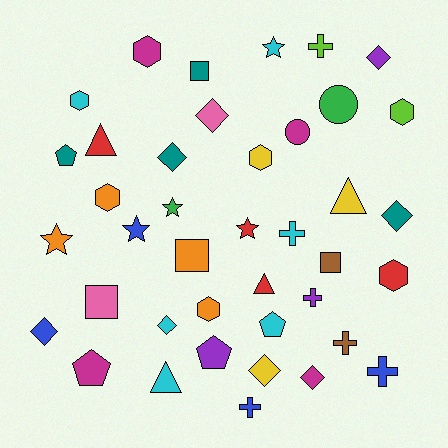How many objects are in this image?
There are 40 objects.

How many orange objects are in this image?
There are 4 orange objects.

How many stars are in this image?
There are 5 stars.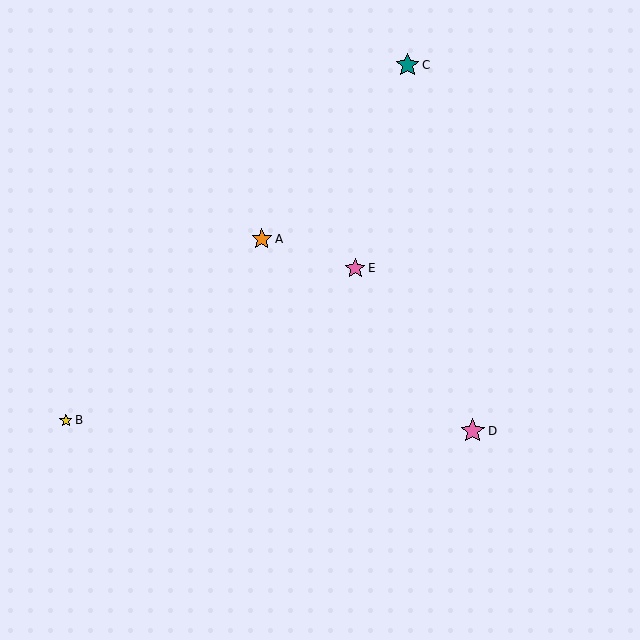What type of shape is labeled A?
Shape A is an orange star.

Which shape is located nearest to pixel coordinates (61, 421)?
The yellow star (labeled B) at (66, 420) is nearest to that location.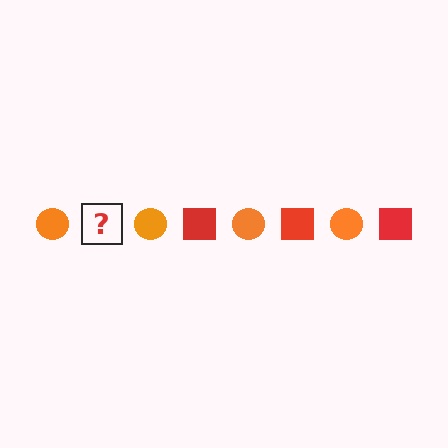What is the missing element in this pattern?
The missing element is a red square.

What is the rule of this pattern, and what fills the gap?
The rule is that the pattern alternates between orange circle and red square. The gap should be filled with a red square.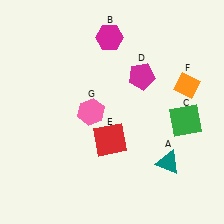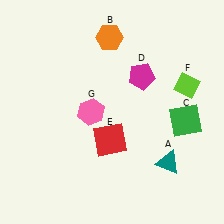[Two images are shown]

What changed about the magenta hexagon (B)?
In Image 1, B is magenta. In Image 2, it changed to orange.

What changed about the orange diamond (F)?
In Image 1, F is orange. In Image 2, it changed to lime.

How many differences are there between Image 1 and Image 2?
There are 2 differences between the two images.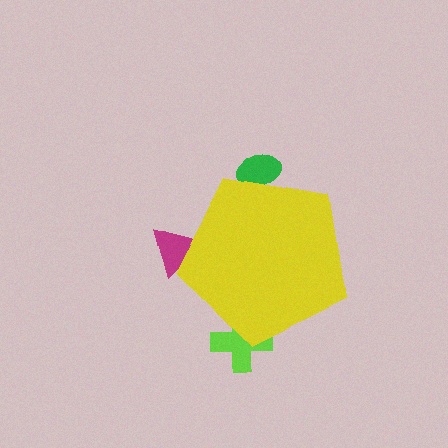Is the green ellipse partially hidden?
Yes, the green ellipse is partially hidden behind the yellow pentagon.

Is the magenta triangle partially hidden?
Yes, the magenta triangle is partially hidden behind the yellow pentagon.